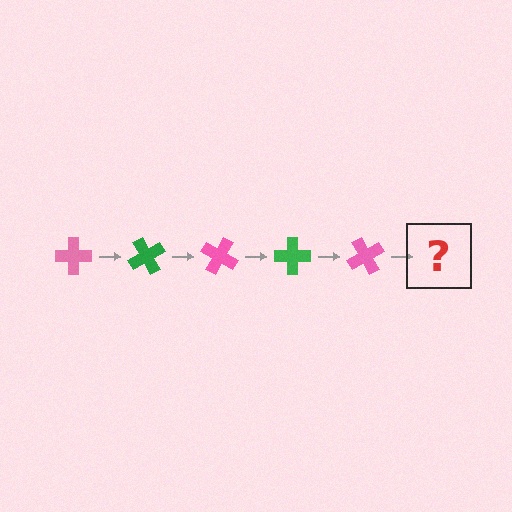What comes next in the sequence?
The next element should be a green cross, rotated 300 degrees from the start.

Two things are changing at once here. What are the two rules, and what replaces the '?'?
The two rules are that it rotates 60 degrees each step and the color cycles through pink and green. The '?' should be a green cross, rotated 300 degrees from the start.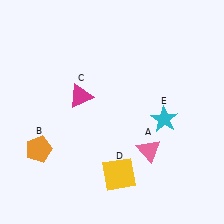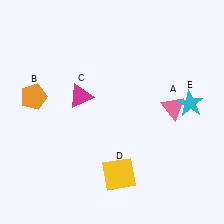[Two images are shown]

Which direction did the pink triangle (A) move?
The pink triangle (A) moved up.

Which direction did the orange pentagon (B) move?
The orange pentagon (B) moved up.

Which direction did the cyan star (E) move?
The cyan star (E) moved right.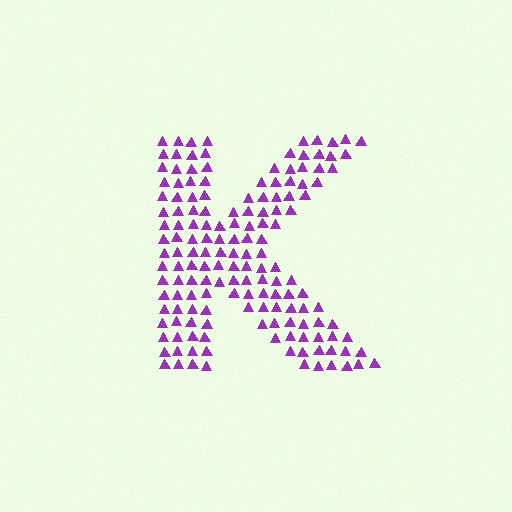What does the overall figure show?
The overall figure shows the letter K.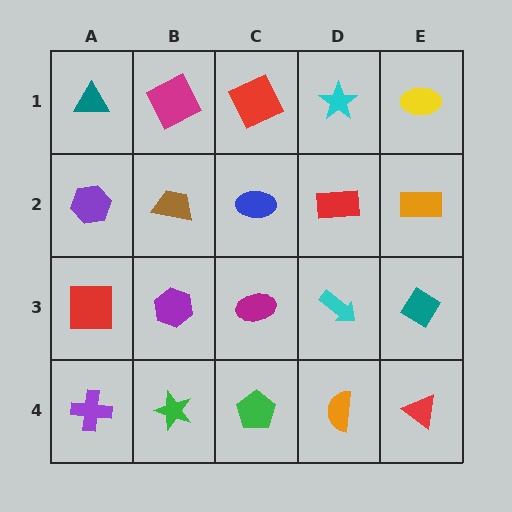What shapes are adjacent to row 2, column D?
A cyan star (row 1, column D), a cyan arrow (row 3, column D), a blue ellipse (row 2, column C), an orange rectangle (row 2, column E).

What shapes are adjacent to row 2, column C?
A red square (row 1, column C), a magenta ellipse (row 3, column C), a brown trapezoid (row 2, column B), a red rectangle (row 2, column D).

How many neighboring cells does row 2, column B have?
4.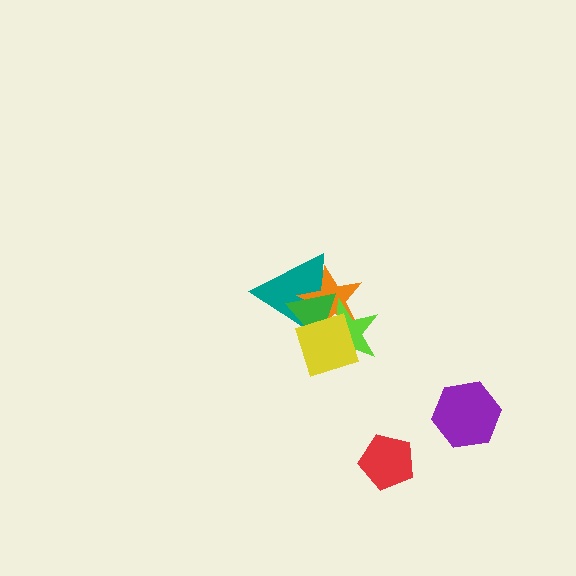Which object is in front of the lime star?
The yellow diamond is in front of the lime star.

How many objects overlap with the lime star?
4 objects overlap with the lime star.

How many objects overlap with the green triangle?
4 objects overlap with the green triangle.